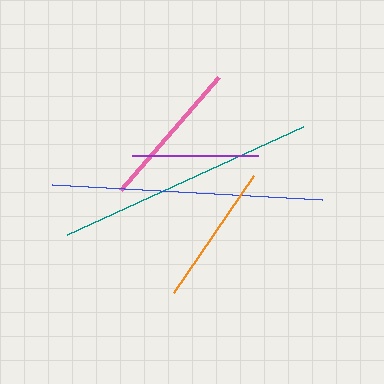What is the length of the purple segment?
The purple segment is approximately 126 pixels long.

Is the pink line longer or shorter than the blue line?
The blue line is longer than the pink line.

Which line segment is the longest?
The blue line is the longest at approximately 271 pixels.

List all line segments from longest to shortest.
From longest to shortest: blue, teal, pink, orange, purple.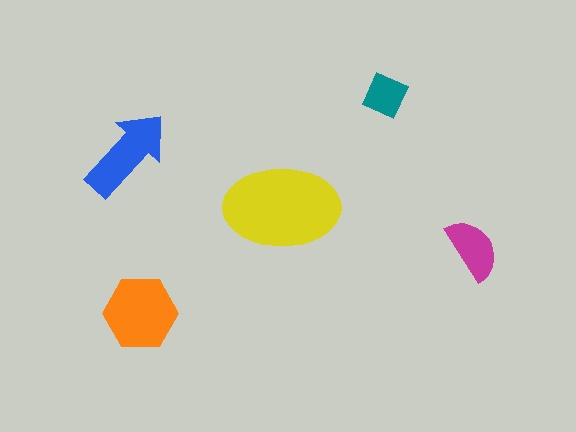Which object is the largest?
The yellow ellipse.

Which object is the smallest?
The teal square.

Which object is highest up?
The teal square is topmost.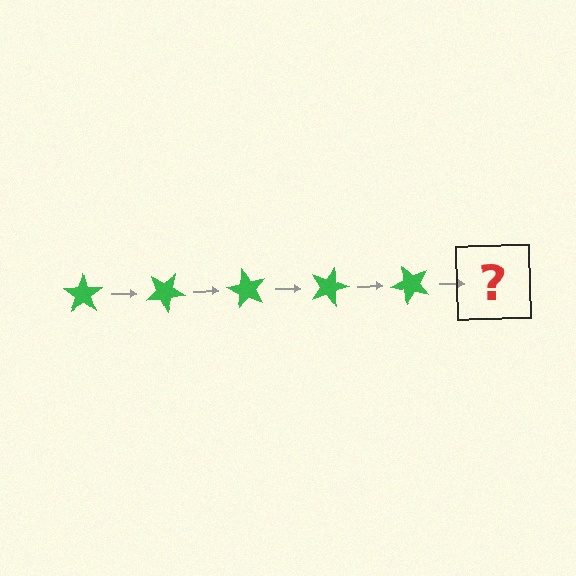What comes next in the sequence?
The next element should be a green star rotated 150 degrees.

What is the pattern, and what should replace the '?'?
The pattern is that the star rotates 30 degrees each step. The '?' should be a green star rotated 150 degrees.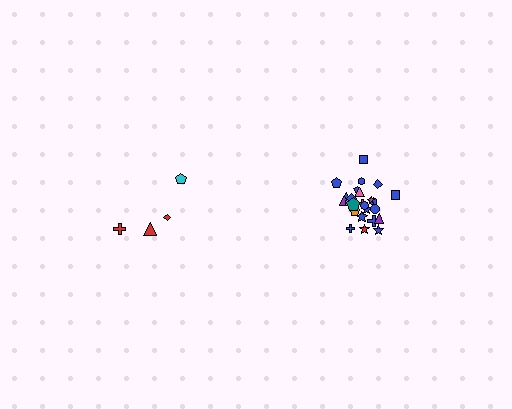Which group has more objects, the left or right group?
The right group.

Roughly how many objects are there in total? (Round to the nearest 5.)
Roughly 30 objects in total.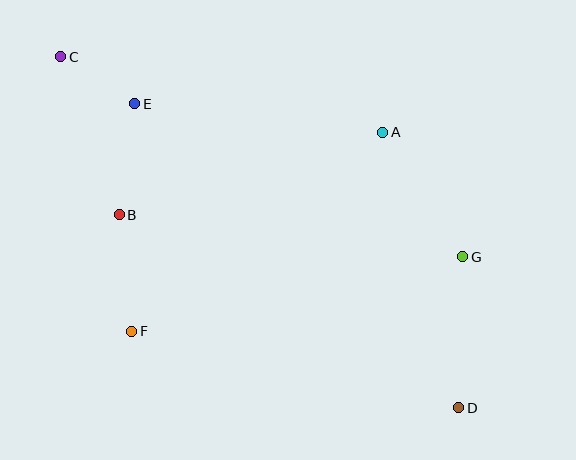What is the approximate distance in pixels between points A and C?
The distance between A and C is approximately 331 pixels.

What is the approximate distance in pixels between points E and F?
The distance between E and F is approximately 228 pixels.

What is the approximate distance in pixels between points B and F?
The distance between B and F is approximately 117 pixels.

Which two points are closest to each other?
Points C and E are closest to each other.